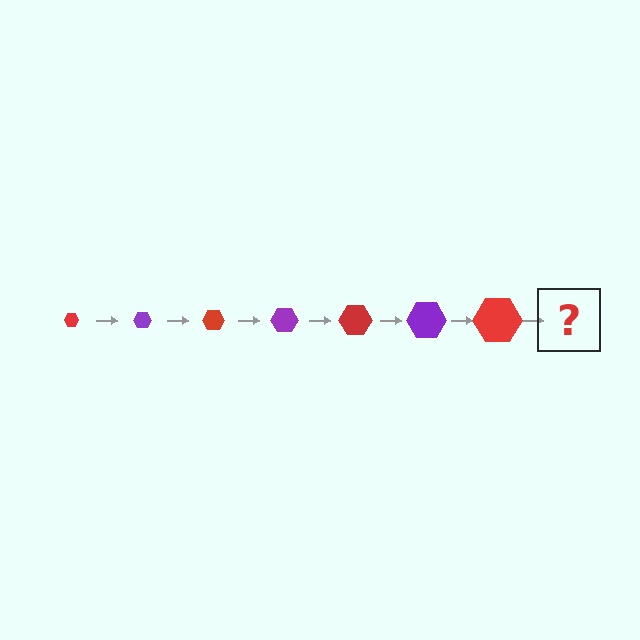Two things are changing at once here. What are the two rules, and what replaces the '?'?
The two rules are that the hexagon grows larger each step and the color cycles through red and purple. The '?' should be a purple hexagon, larger than the previous one.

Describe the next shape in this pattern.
It should be a purple hexagon, larger than the previous one.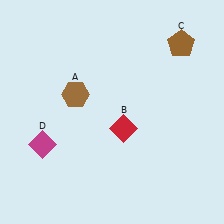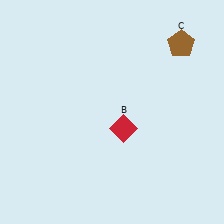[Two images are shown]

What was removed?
The brown hexagon (A), the magenta diamond (D) were removed in Image 2.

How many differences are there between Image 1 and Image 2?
There are 2 differences between the two images.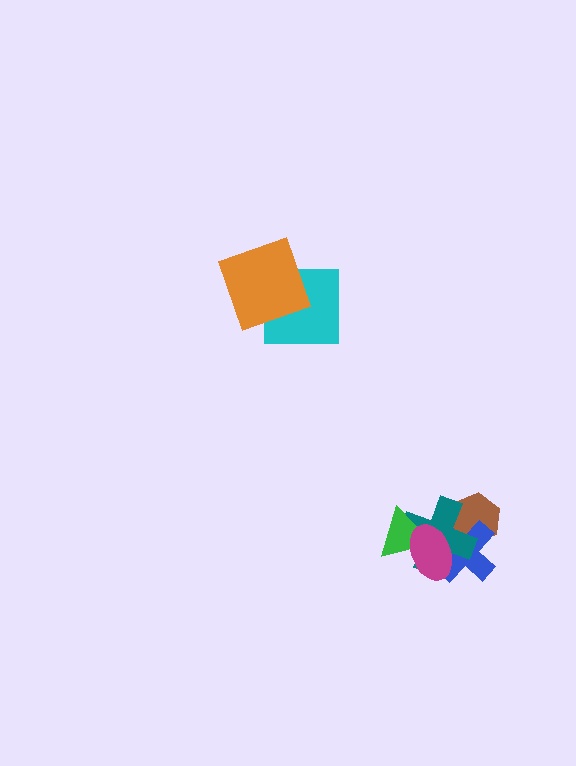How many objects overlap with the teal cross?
4 objects overlap with the teal cross.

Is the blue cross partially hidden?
Yes, it is partially covered by another shape.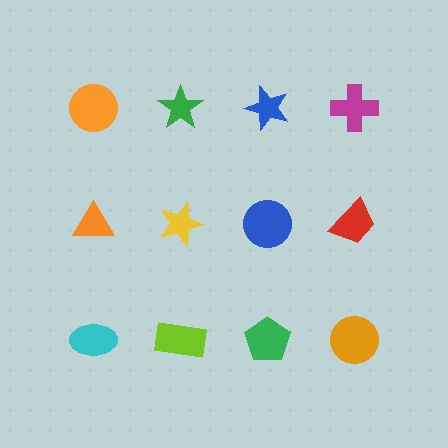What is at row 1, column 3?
A blue star.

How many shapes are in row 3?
4 shapes.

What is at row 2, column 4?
A red trapezoid.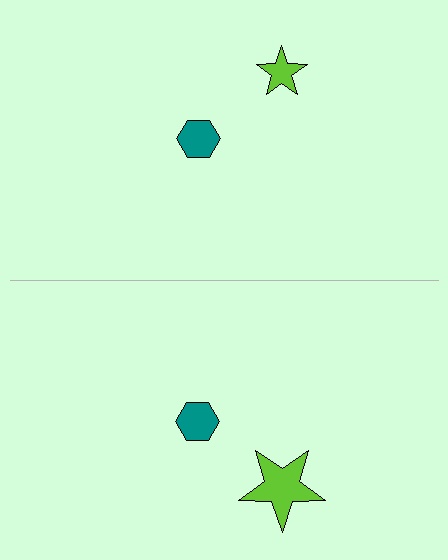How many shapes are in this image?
There are 4 shapes in this image.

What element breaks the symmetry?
The lime star on the bottom side has a different size than its mirror counterpart.